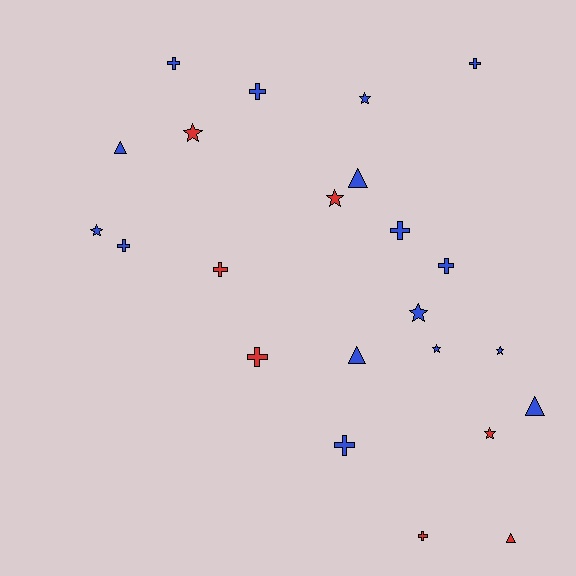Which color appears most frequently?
Blue, with 16 objects.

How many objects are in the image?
There are 23 objects.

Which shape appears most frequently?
Cross, with 10 objects.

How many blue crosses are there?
There are 7 blue crosses.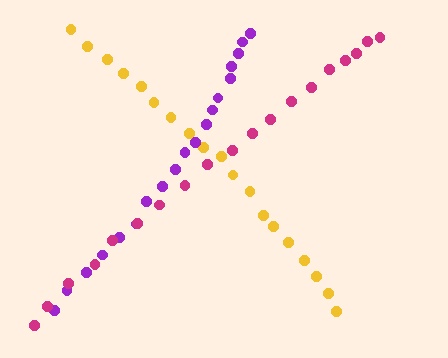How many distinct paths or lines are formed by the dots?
There are 3 distinct paths.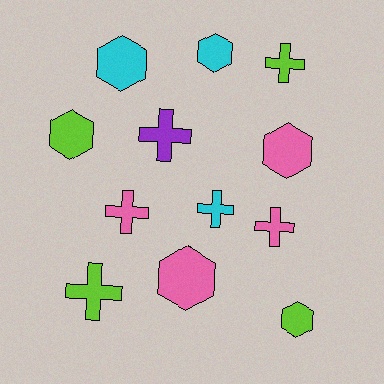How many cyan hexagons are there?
There are 2 cyan hexagons.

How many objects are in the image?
There are 12 objects.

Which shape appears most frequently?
Hexagon, with 6 objects.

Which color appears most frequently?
Pink, with 4 objects.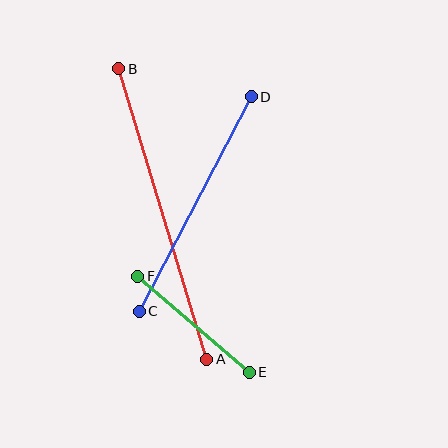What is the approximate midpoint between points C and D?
The midpoint is at approximately (195, 204) pixels.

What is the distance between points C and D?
The distance is approximately 242 pixels.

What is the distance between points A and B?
The distance is approximately 303 pixels.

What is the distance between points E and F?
The distance is approximately 147 pixels.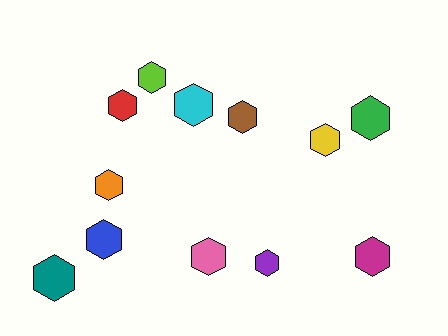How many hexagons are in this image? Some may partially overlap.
There are 12 hexagons.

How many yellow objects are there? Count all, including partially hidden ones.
There is 1 yellow object.